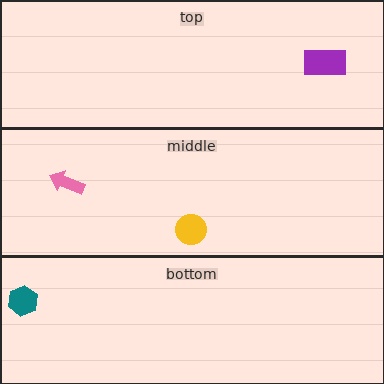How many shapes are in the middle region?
2.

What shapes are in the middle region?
The pink arrow, the yellow circle.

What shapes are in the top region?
The purple rectangle.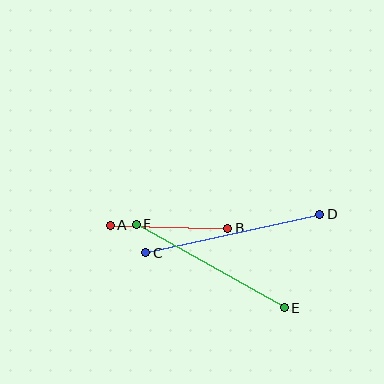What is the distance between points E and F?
The distance is approximately 170 pixels.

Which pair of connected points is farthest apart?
Points C and D are farthest apart.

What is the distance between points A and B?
The distance is approximately 117 pixels.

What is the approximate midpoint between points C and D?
The midpoint is at approximately (233, 234) pixels.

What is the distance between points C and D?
The distance is approximately 178 pixels.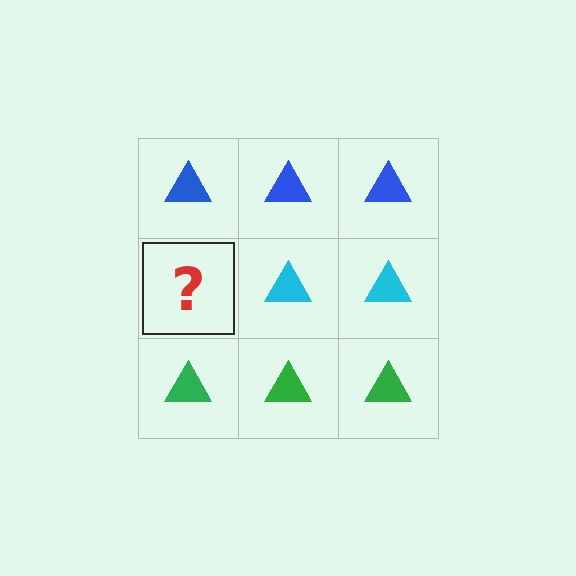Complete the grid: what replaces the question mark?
The question mark should be replaced with a cyan triangle.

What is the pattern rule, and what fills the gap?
The rule is that each row has a consistent color. The gap should be filled with a cyan triangle.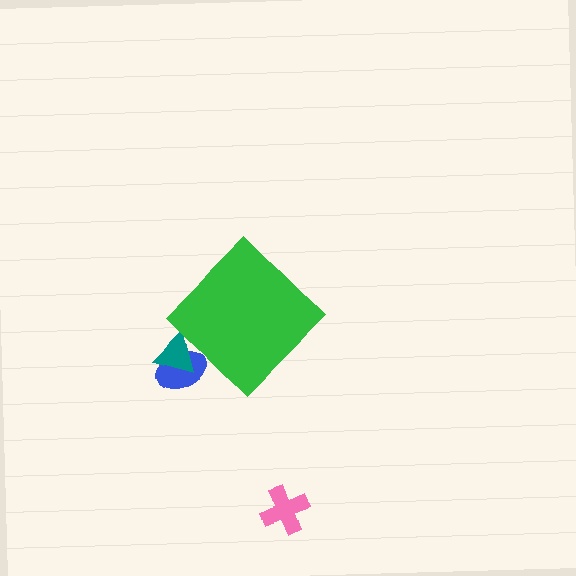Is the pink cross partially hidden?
No, the pink cross is fully visible.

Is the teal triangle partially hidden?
Yes, the teal triangle is partially hidden behind the green diamond.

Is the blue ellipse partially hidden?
Yes, the blue ellipse is partially hidden behind the green diamond.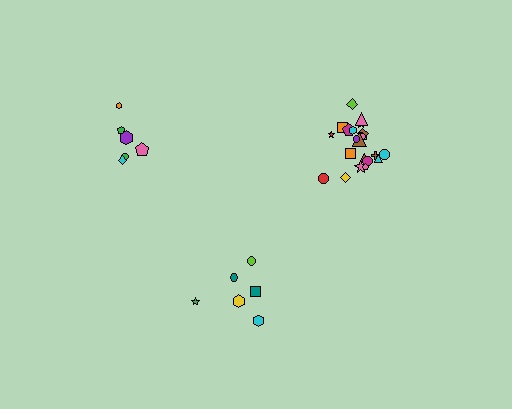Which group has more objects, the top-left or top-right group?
The top-right group.